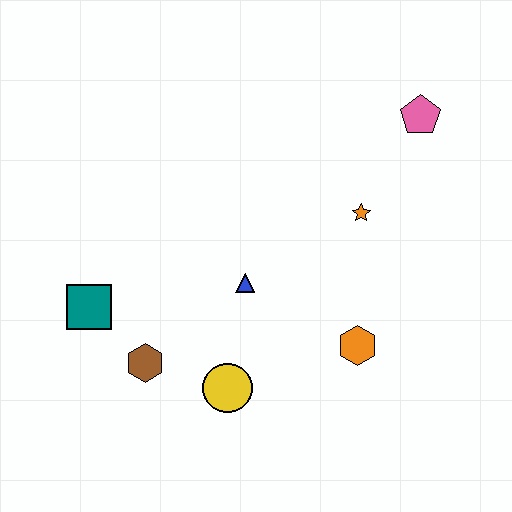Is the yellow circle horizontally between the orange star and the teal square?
Yes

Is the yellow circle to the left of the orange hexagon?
Yes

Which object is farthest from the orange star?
The teal square is farthest from the orange star.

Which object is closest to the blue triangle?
The yellow circle is closest to the blue triangle.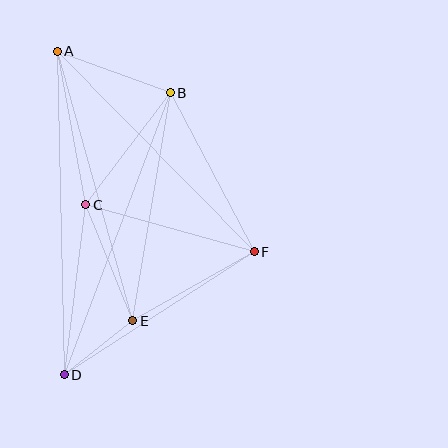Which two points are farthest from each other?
Points A and D are farthest from each other.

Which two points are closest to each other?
Points D and E are closest to each other.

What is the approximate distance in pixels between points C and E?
The distance between C and E is approximately 125 pixels.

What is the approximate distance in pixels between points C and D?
The distance between C and D is approximately 171 pixels.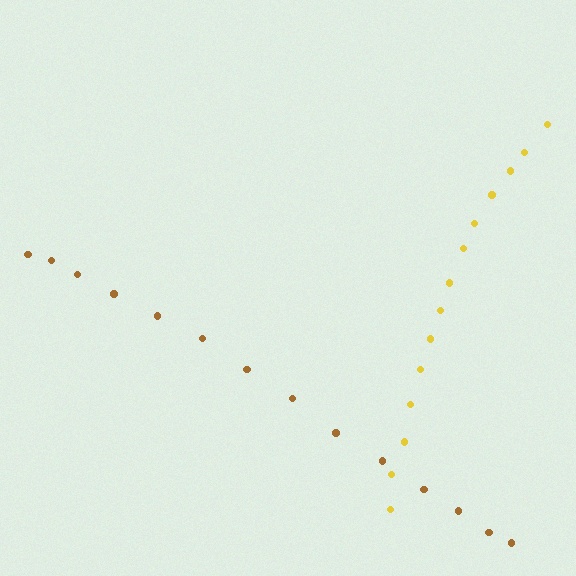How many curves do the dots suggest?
There are 2 distinct paths.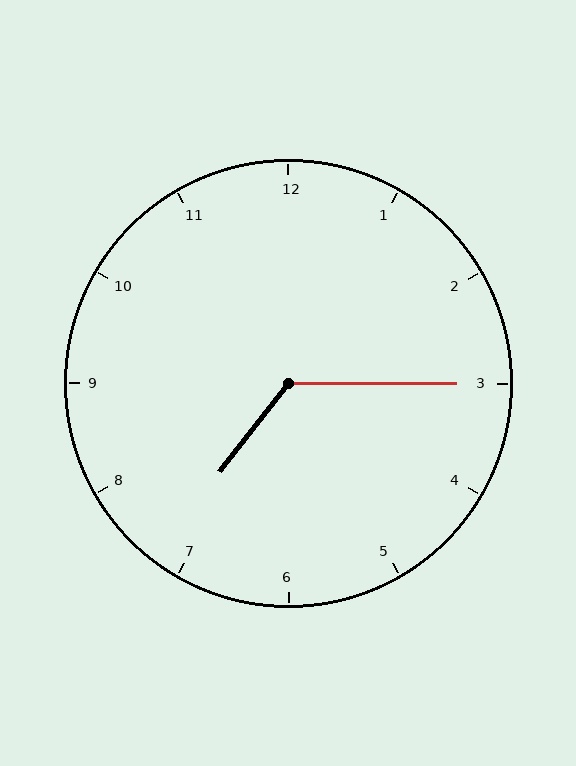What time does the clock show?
7:15.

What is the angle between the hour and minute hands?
Approximately 128 degrees.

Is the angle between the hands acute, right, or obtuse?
It is obtuse.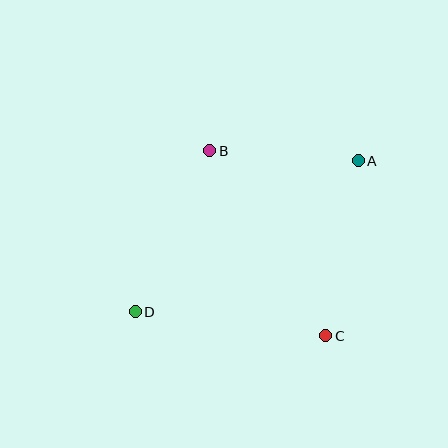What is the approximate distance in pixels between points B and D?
The distance between B and D is approximately 177 pixels.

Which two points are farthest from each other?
Points A and D are farthest from each other.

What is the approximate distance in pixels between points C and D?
The distance between C and D is approximately 192 pixels.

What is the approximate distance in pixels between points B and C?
The distance between B and C is approximately 218 pixels.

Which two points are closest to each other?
Points A and B are closest to each other.